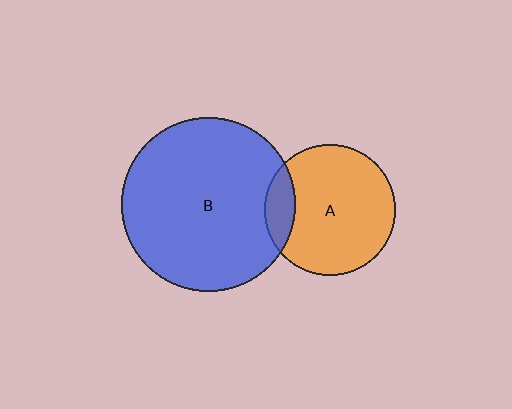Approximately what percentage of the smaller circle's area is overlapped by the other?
Approximately 15%.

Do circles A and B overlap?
Yes.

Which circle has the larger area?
Circle B (blue).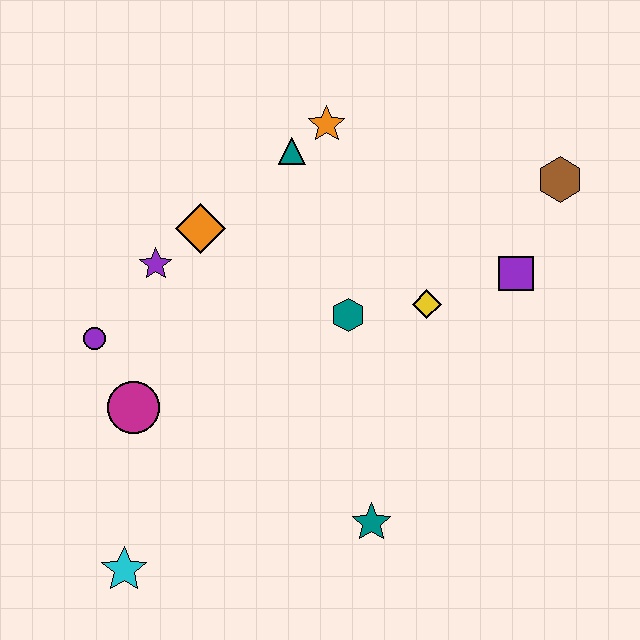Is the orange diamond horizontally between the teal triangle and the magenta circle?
Yes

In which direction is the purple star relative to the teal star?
The purple star is above the teal star.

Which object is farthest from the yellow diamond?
The cyan star is farthest from the yellow diamond.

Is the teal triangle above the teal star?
Yes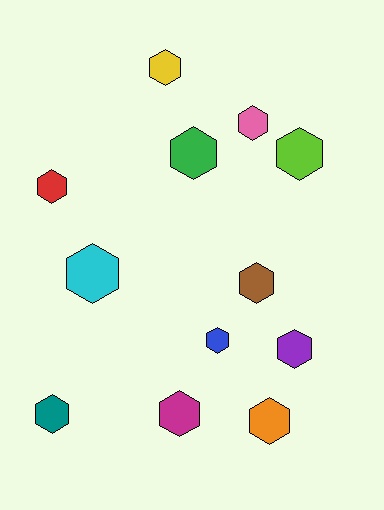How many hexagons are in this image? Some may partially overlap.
There are 12 hexagons.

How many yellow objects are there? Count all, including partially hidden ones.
There is 1 yellow object.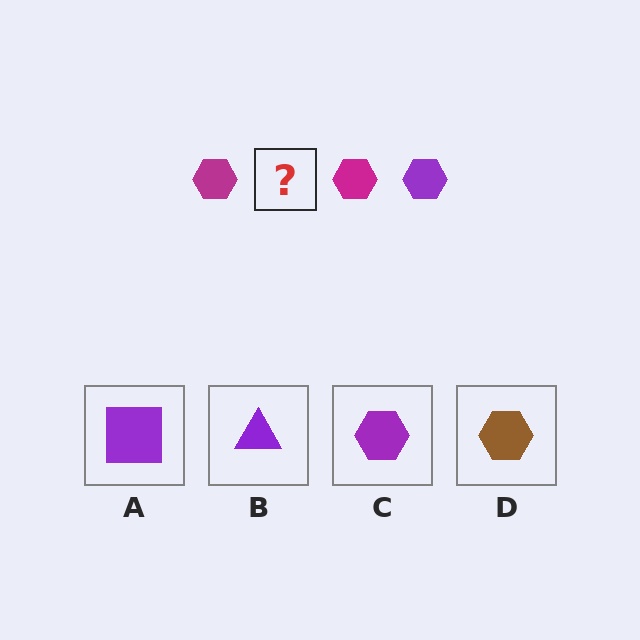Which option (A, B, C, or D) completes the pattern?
C.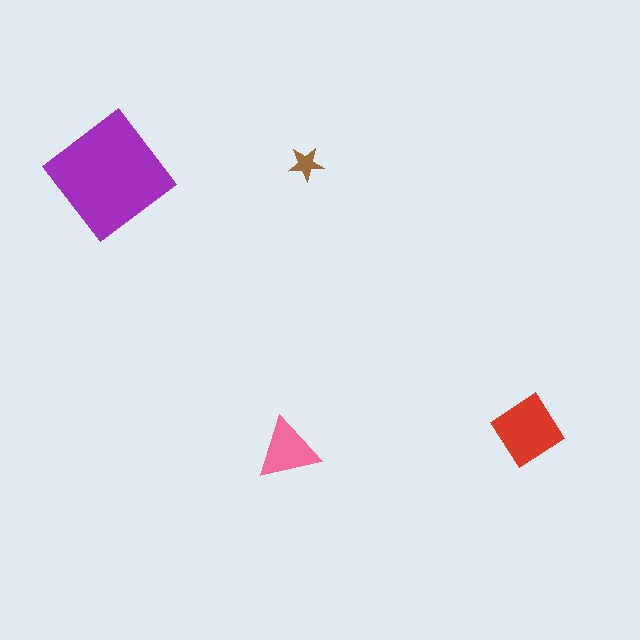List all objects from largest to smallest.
The purple diamond, the red diamond, the pink triangle, the brown star.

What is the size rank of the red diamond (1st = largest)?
2nd.